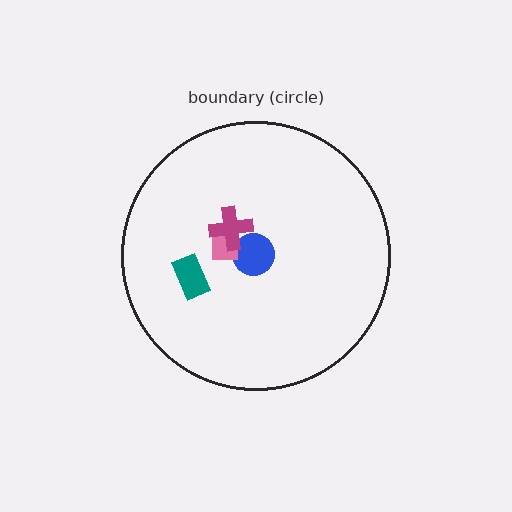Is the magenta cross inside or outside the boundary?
Inside.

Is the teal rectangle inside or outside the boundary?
Inside.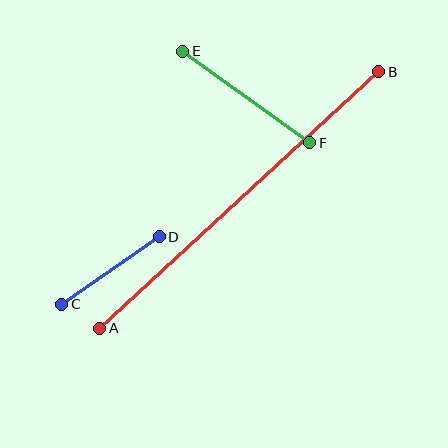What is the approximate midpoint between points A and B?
The midpoint is at approximately (239, 200) pixels.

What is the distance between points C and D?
The distance is approximately 119 pixels.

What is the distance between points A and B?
The distance is approximately 379 pixels.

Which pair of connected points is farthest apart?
Points A and B are farthest apart.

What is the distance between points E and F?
The distance is approximately 156 pixels.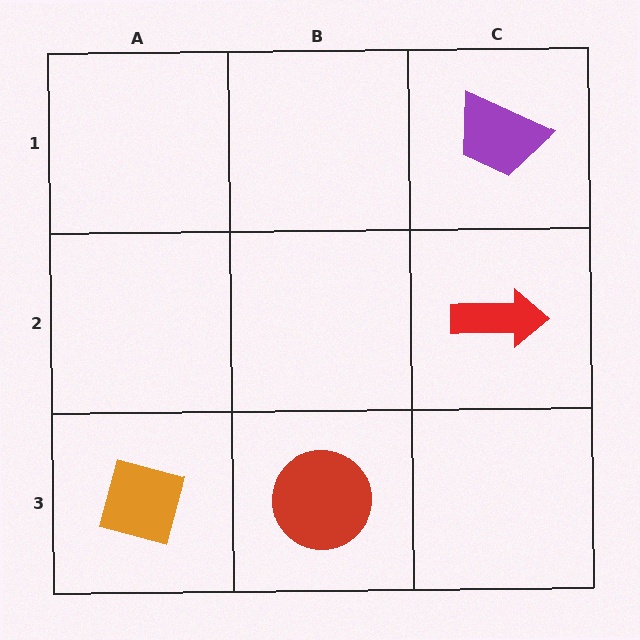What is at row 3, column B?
A red circle.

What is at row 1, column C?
A purple trapezoid.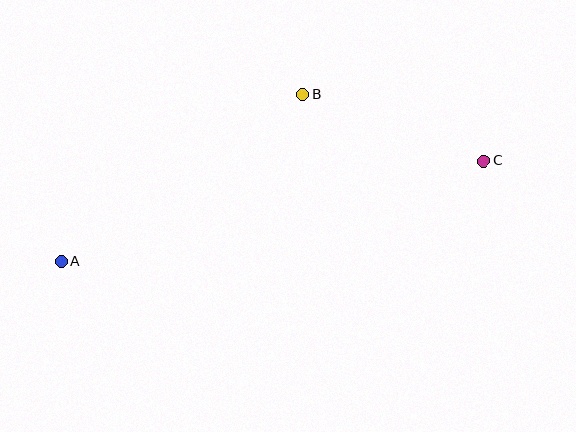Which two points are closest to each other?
Points B and C are closest to each other.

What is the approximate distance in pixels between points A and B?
The distance between A and B is approximately 293 pixels.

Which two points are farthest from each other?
Points A and C are farthest from each other.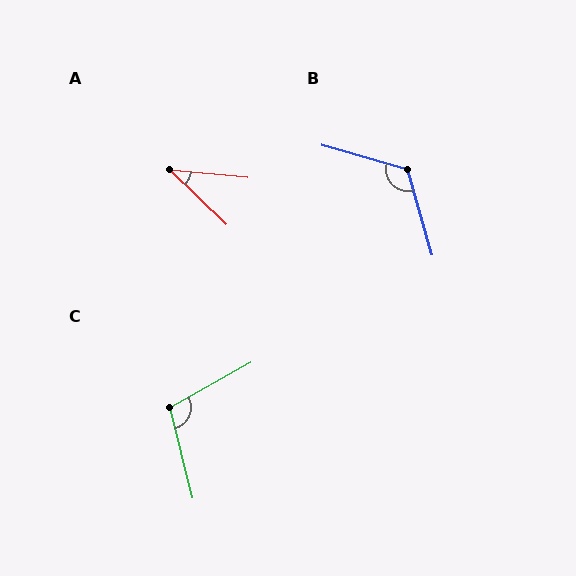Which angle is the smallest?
A, at approximately 39 degrees.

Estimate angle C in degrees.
Approximately 105 degrees.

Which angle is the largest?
B, at approximately 122 degrees.